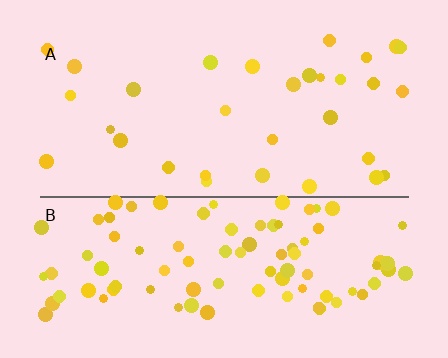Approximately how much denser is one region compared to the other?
Approximately 2.9× — region B over region A.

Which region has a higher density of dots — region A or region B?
B (the bottom).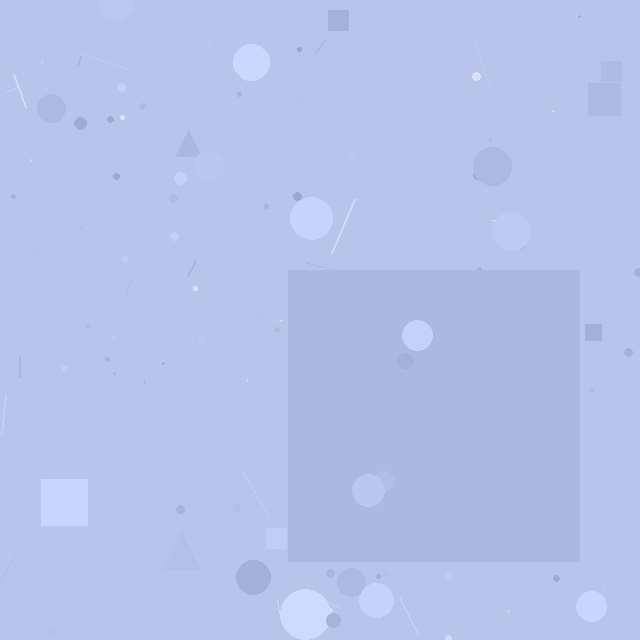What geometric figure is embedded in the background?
A square is embedded in the background.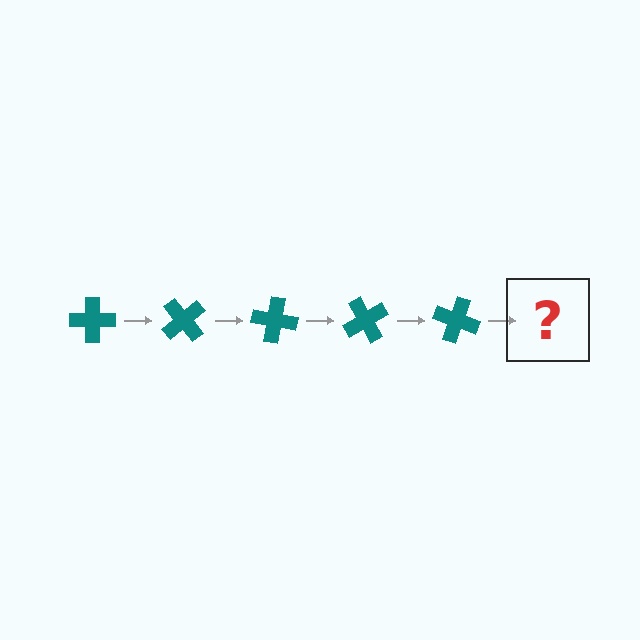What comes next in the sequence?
The next element should be a teal cross rotated 250 degrees.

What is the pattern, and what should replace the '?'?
The pattern is that the cross rotates 50 degrees each step. The '?' should be a teal cross rotated 250 degrees.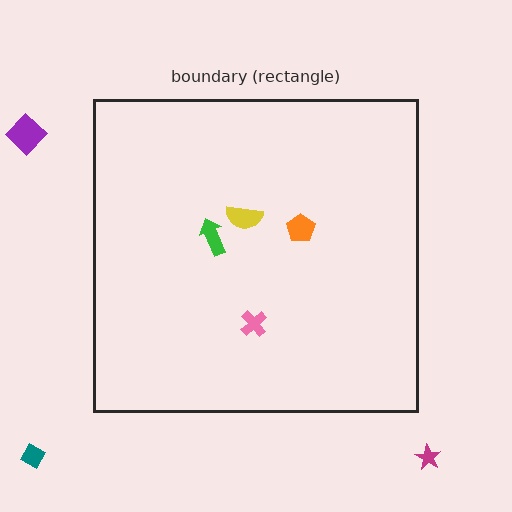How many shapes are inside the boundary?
4 inside, 3 outside.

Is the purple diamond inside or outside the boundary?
Outside.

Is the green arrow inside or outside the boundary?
Inside.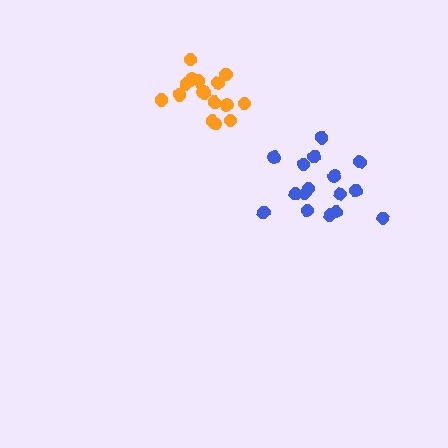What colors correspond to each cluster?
The clusters are colored: blue, orange.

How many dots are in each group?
Group 1: 16 dots, Group 2: 16 dots (32 total).